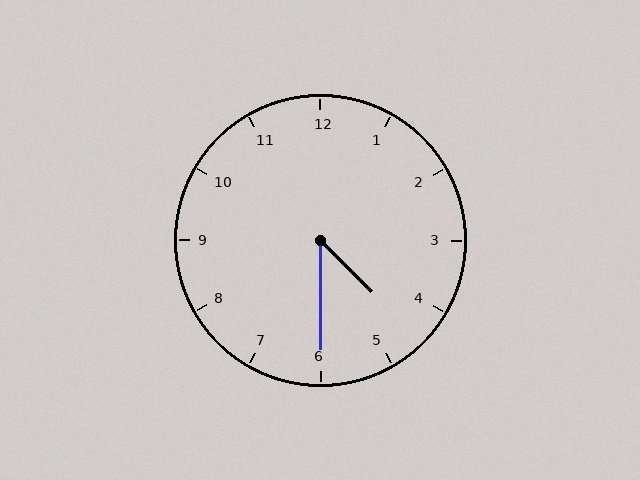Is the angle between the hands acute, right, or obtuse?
It is acute.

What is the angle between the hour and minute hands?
Approximately 45 degrees.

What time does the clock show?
4:30.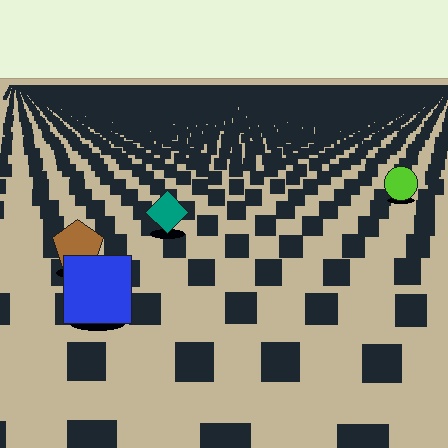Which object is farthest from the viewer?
The lime circle is farthest from the viewer. It appears smaller and the ground texture around it is denser.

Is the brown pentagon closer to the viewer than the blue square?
No. The blue square is closer — you can tell from the texture gradient: the ground texture is coarser near it.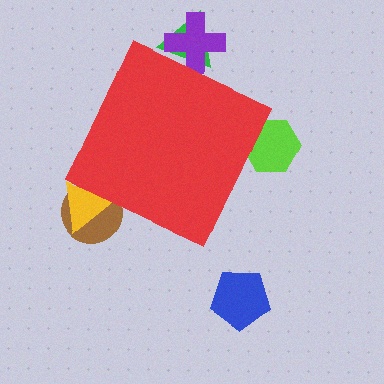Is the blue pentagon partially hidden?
No, the blue pentagon is fully visible.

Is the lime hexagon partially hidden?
Yes, the lime hexagon is partially hidden behind the red diamond.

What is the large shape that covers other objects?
A red diamond.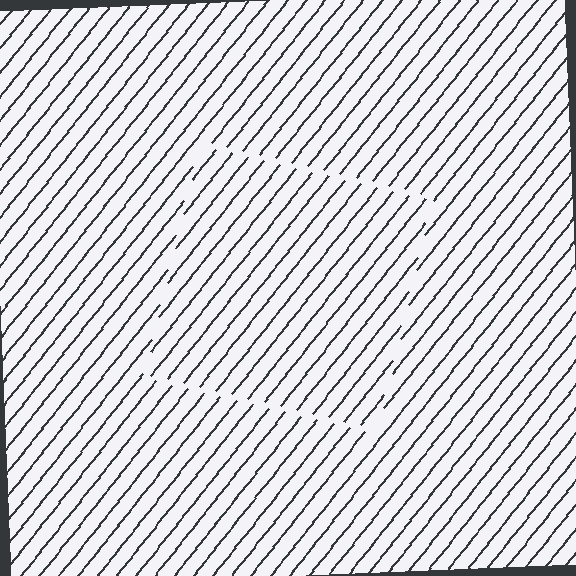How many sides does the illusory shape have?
4 sides — the line-ends trace a square.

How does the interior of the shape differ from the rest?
The interior of the shape contains the same grating, shifted by half a period — the contour is defined by the phase discontinuity where line-ends from the inner and outer gratings abut.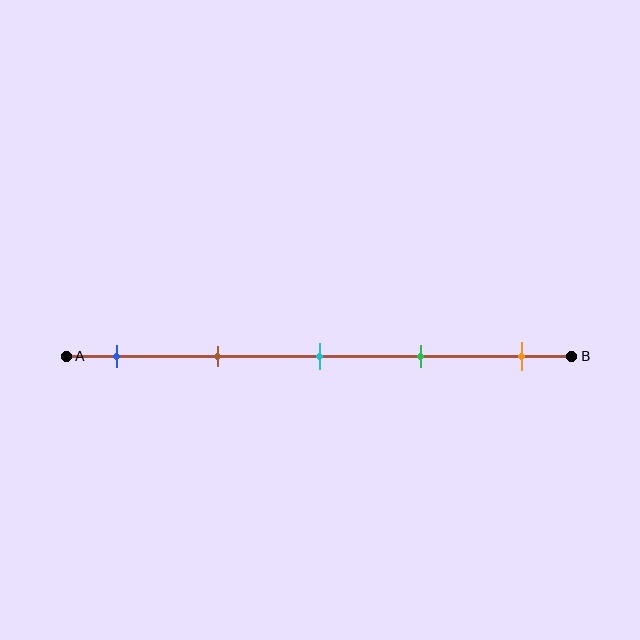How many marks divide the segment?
There are 5 marks dividing the segment.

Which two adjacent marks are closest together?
The cyan and green marks are the closest adjacent pair.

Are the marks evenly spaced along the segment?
Yes, the marks are approximately evenly spaced.